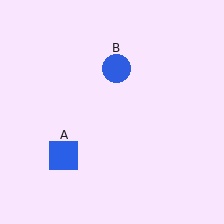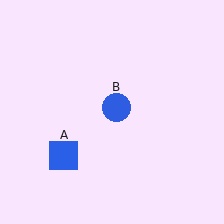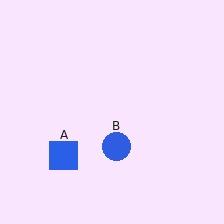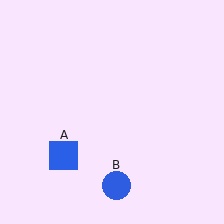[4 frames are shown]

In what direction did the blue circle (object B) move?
The blue circle (object B) moved down.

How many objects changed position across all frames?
1 object changed position: blue circle (object B).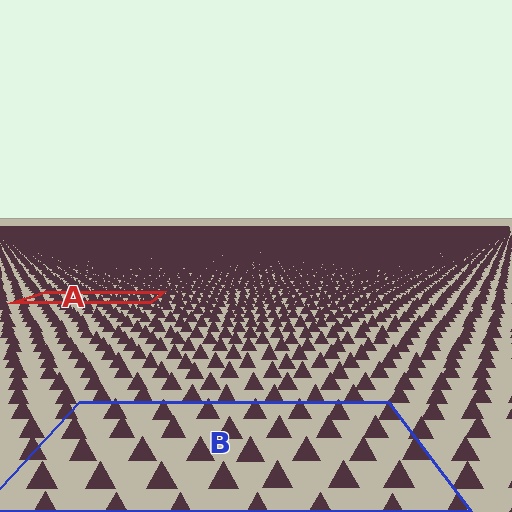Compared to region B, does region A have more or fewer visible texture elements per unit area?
Region A has more texture elements per unit area — they are packed more densely because it is farther away.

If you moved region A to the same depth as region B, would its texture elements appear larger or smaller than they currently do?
They would appear larger. At a closer depth, the same texture elements are projected at a bigger on-screen size.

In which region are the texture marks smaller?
The texture marks are smaller in region A, because it is farther away.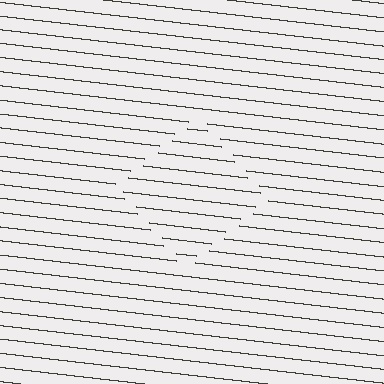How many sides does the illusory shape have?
4 sides — the line-ends trace a square.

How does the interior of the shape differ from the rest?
The interior of the shape contains the same grating, shifted by half a period — the contour is defined by the phase discontinuity where line-ends from the inner and outer gratings abut.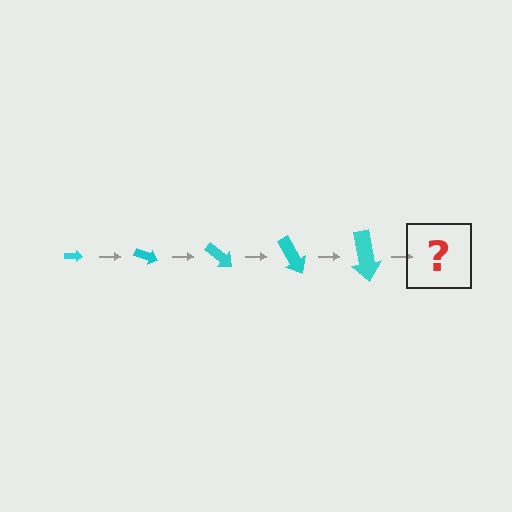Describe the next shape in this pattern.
It should be an arrow, larger than the previous one and rotated 100 degrees from the start.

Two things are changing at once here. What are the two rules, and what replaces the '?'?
The two rules are that the arrow grows larger each step and it rotates 20 degrees each step. The '?' should be an arrow, larger than the previous one and rotated 100 degrees from the start.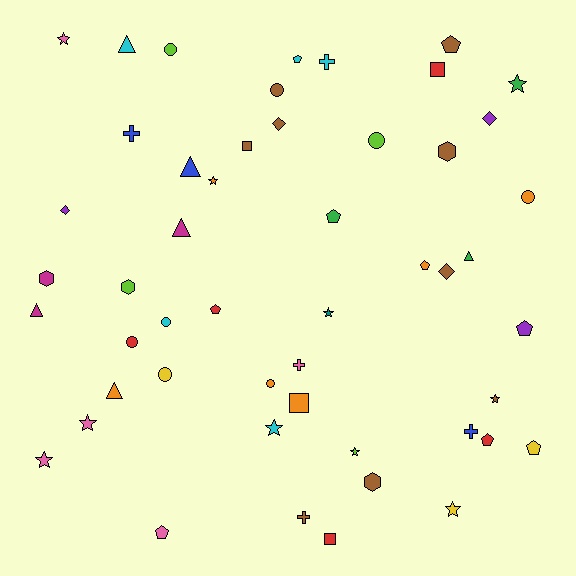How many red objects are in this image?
There are 5 red objects.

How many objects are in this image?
There are 50 objects.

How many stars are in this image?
There are 10 stars.